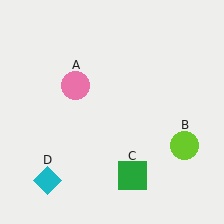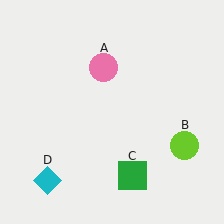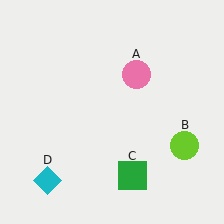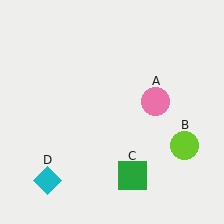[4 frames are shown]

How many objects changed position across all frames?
1 object changed position: pink circle (object A).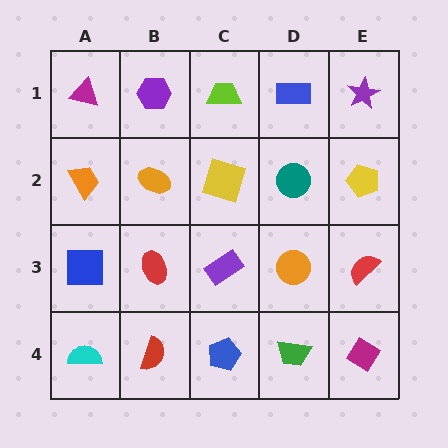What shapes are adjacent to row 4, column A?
A blue square (row 3, column A), a red semicircle (row 4, column B).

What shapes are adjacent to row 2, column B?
A purple hexagon (row 1, column B), a red ellipse (row 3, column B), an orange trapezoid (row 2, column A), a yellow square (row 2, column C).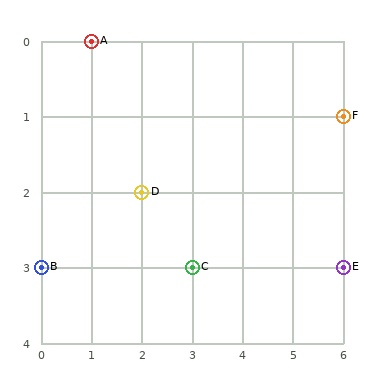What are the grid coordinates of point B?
Point B is at grid coordinates (0, 3).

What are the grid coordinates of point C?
Point C is at grid coordinates (3, 3).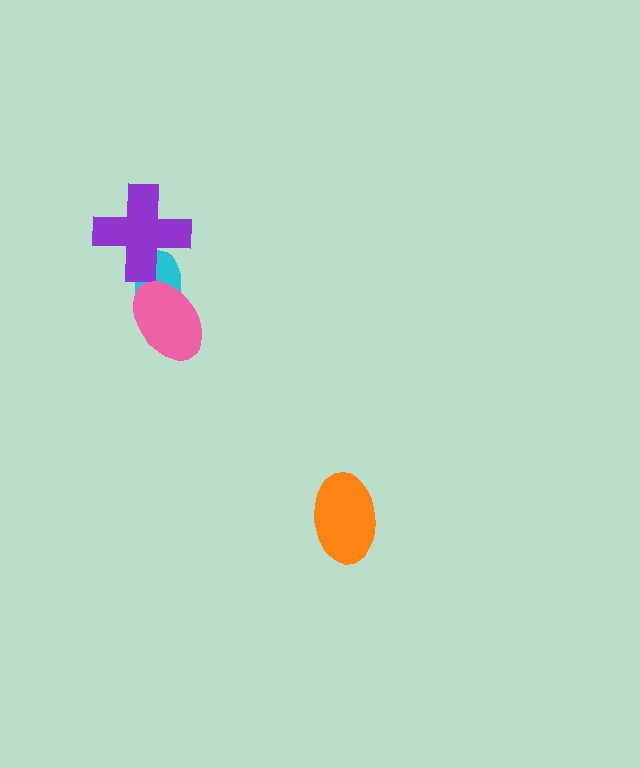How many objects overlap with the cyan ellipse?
2 objects overlap with the cyan ellipse.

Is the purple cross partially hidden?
No, no other shape covers it.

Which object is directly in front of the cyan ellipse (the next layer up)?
The purple cross is directly in front of the cyan ellipse.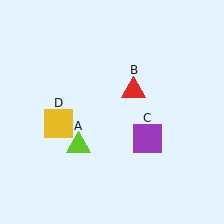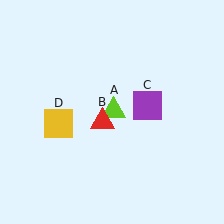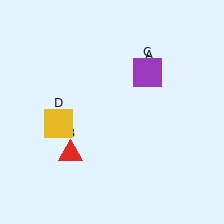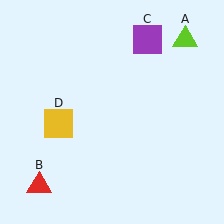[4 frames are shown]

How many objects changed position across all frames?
3 objects changed position: lime triangle (object A), red triangle (object B), purple square (object C).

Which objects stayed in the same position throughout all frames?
Yellow square (object D) remained stationary.